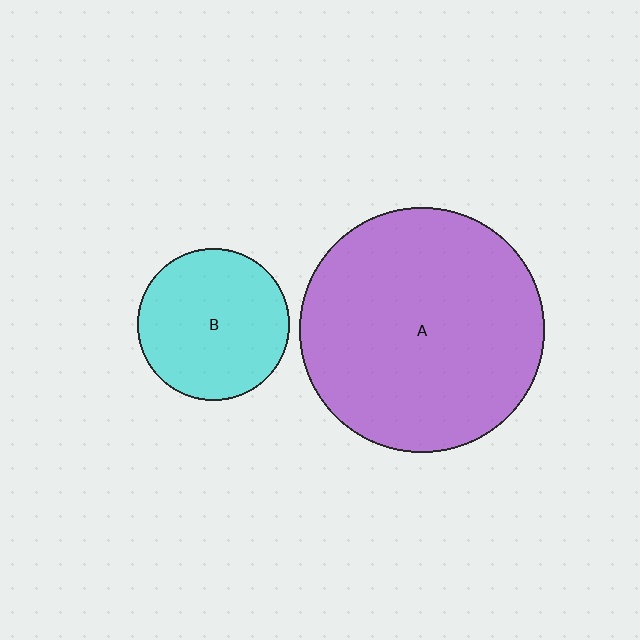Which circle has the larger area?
Circle A (purple).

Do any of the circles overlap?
No, none of the circles overlap.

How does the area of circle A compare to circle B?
Approximately 2.6 times.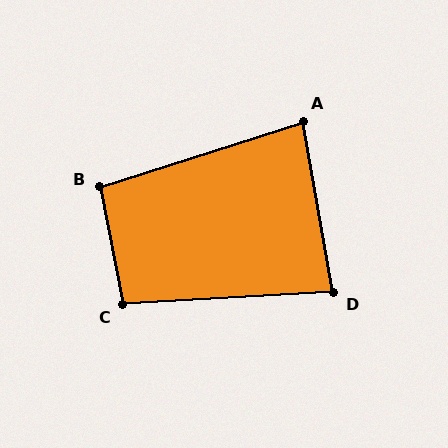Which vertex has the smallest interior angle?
A, at approximately 82 degrees.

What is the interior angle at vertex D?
Approximately 83 degrees (acute).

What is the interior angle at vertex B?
Approximately 97 degrees (obtuse).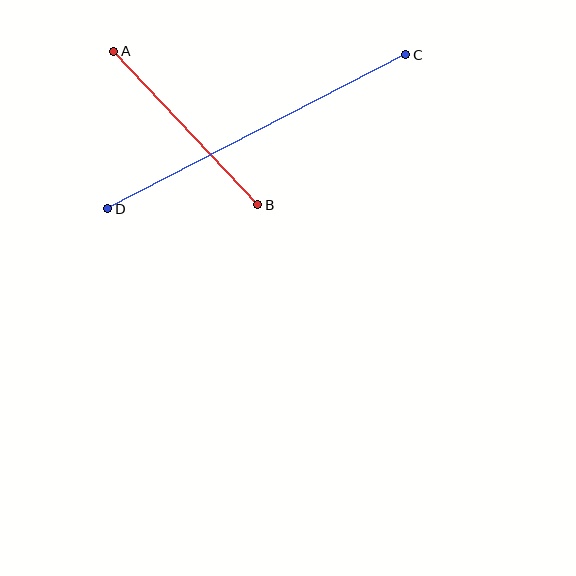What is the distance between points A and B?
The distance is approximately 211 pixels.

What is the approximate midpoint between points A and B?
The midpoint is at approximately (186, 128) pixels.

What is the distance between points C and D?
The distance is approximately 335 pixels.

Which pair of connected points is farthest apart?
Points C and D are farthest apart.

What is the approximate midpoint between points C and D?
The midpoint is at approximately (257, 132) pixels.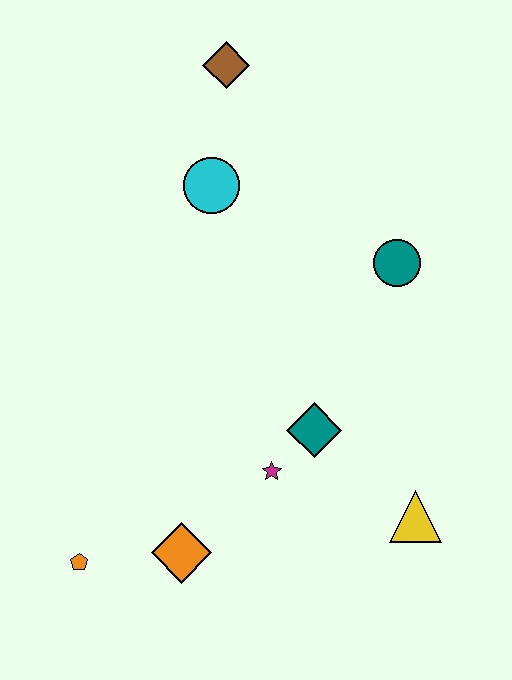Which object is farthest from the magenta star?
The brown diamond is farthest from the magenta star.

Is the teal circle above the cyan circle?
No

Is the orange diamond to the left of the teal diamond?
Yes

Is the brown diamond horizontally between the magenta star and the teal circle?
No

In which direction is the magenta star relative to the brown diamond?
The magenta star is below the brown diamond.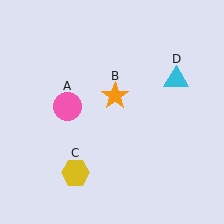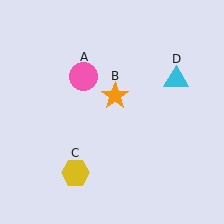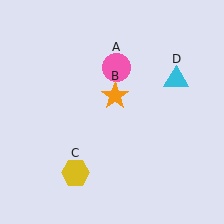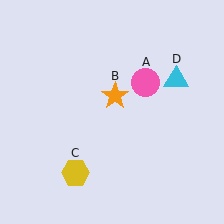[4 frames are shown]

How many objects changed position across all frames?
1 object changed position: pink circle (object A).